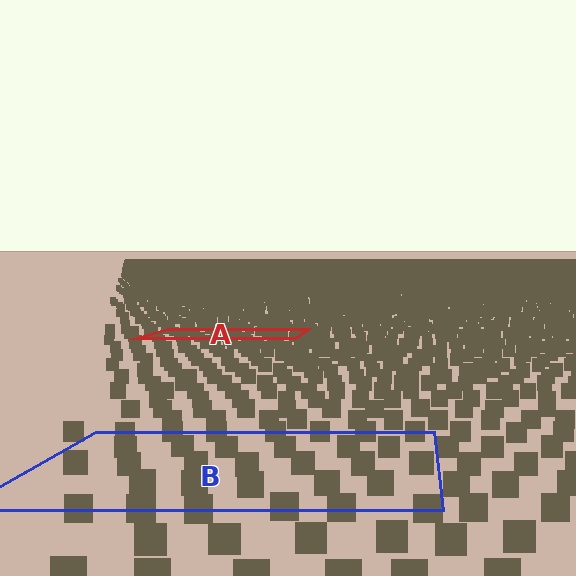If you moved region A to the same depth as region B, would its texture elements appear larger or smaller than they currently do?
They would appear larger. At a closer depth, the same texture elements are projected at a bigger on-screen size.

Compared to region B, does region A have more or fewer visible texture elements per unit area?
Region A has more texture elements per unit area — they are packed more densely because it is farther away.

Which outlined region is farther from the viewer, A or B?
Region A is farther from the viewer — the texture elements inside it appear smaller and more densely packed.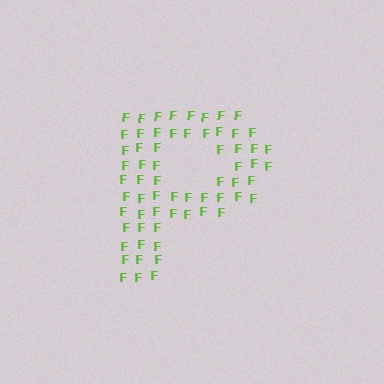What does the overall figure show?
The overall figure shows the letter P.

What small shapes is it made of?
It is made of small letter F's.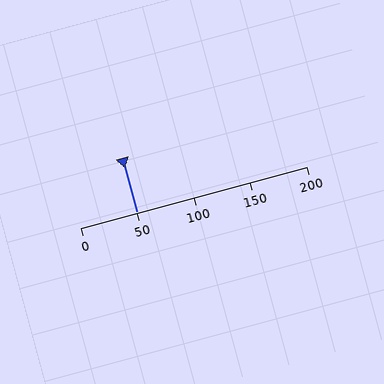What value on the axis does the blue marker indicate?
The marker indicates approximately 50.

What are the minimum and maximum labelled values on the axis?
The axis runs from 0 to 200.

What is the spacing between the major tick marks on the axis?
The major ticks are spaced 50 apart.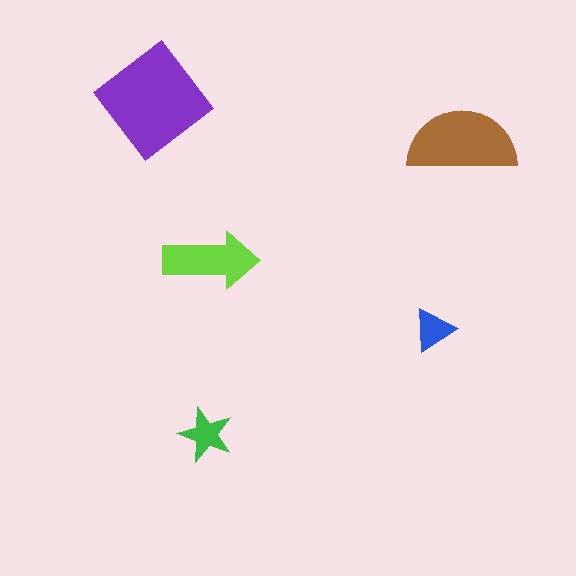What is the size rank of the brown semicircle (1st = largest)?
2nd.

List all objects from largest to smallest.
The purple diamond, the brown semicircle, the lime arrow, the green star, the blue triangle.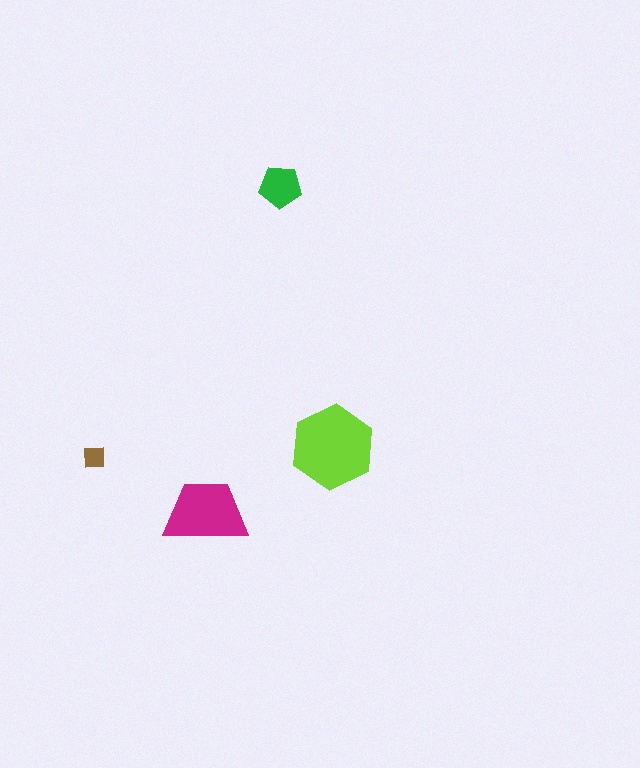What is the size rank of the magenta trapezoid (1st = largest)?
2nd.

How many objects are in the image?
There are 4 objects in the image.